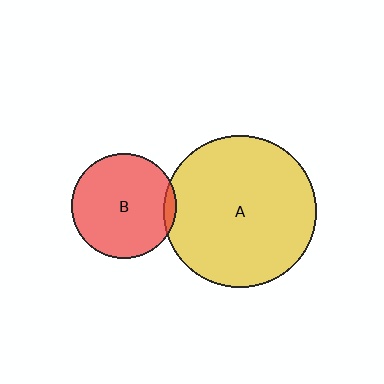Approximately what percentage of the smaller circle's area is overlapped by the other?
Approximately 5%.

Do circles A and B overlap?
Yes.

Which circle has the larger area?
Circle A (yellow).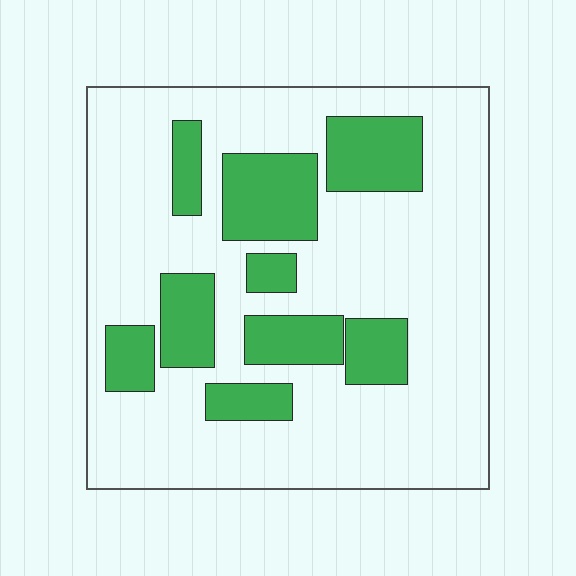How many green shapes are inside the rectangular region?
9.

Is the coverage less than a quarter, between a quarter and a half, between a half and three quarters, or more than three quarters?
Between a quarter and a half.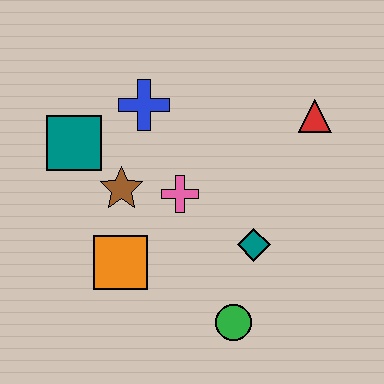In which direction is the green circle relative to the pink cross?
The green circle is below the pink cross.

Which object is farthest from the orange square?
The red triangle is farthest from the orange square.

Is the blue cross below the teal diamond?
No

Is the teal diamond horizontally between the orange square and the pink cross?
No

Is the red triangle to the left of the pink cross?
No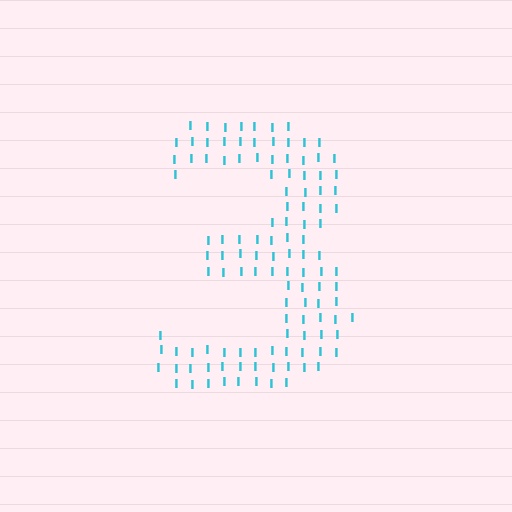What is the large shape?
The large shape is the digit 3.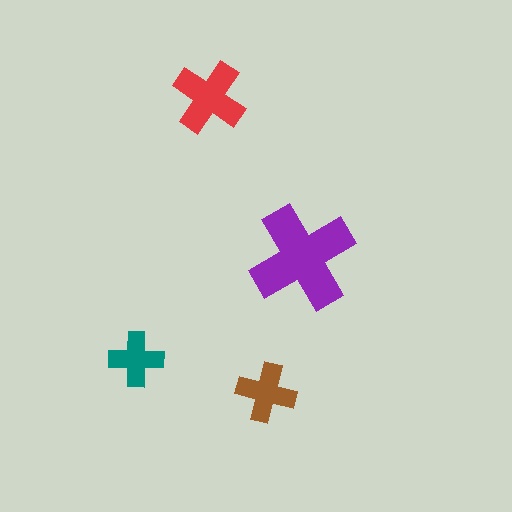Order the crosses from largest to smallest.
the purple one, the red one, the brown one, the teal one.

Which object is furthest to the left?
The teal cross is leftmost.